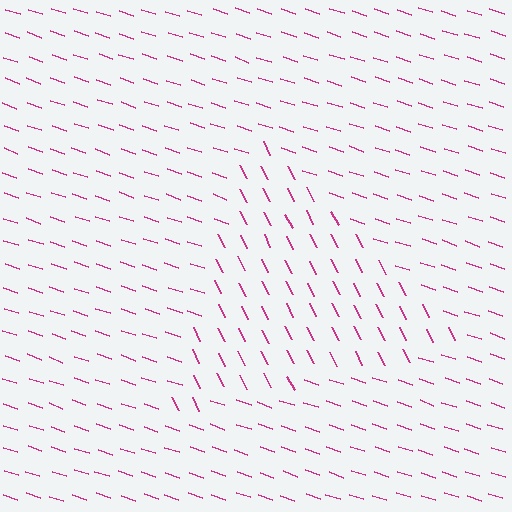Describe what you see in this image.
The image is filled with small magenta line segments. A triangle region in the image has lines oriented differently from the surrounding lines, creating a visible texture boundary.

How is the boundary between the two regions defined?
The boundary is defined purely by a change in line orientation (approximately 45 degrees difference). All lines are the same color and thickness.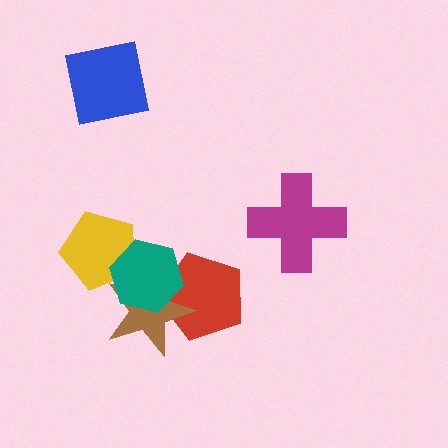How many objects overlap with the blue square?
0 objects overlap with the blue square.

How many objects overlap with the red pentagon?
2 objects overlap with the red pentagon.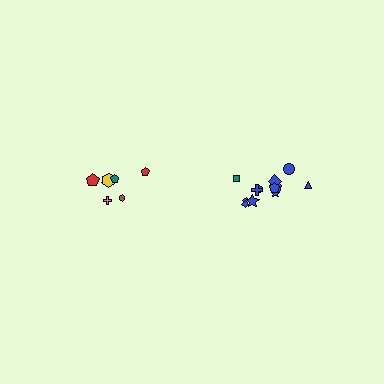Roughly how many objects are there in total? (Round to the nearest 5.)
Roughly 20 objects in total.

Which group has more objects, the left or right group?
The right group.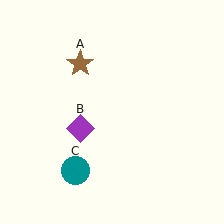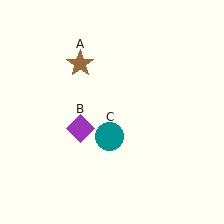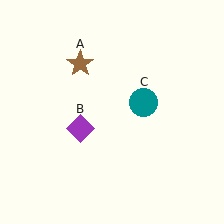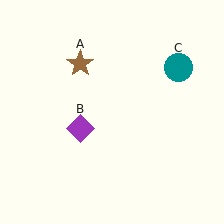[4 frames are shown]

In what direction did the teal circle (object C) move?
The teal circle (object C) moved up and to the right.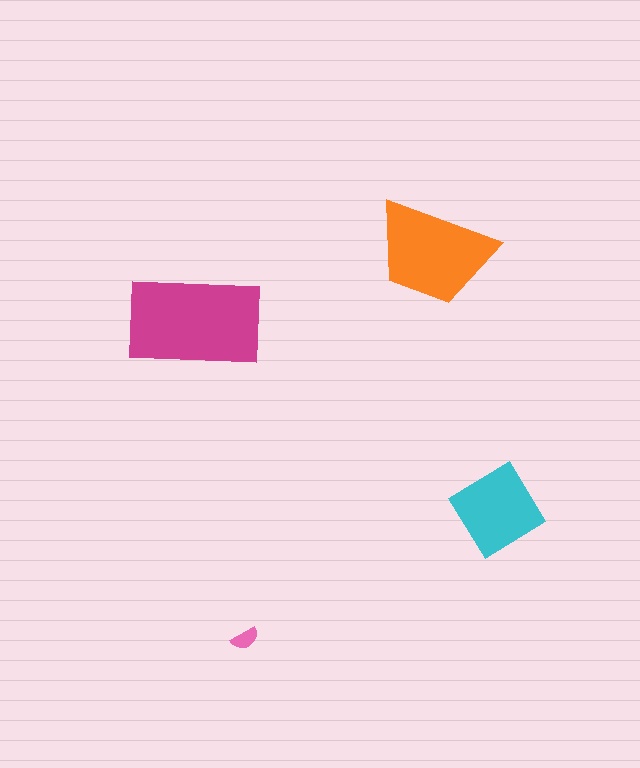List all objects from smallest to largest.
The pink semicircle, the cyan diamond, the orange trapezoid, the magenta rectangle.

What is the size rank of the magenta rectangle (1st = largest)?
1st.